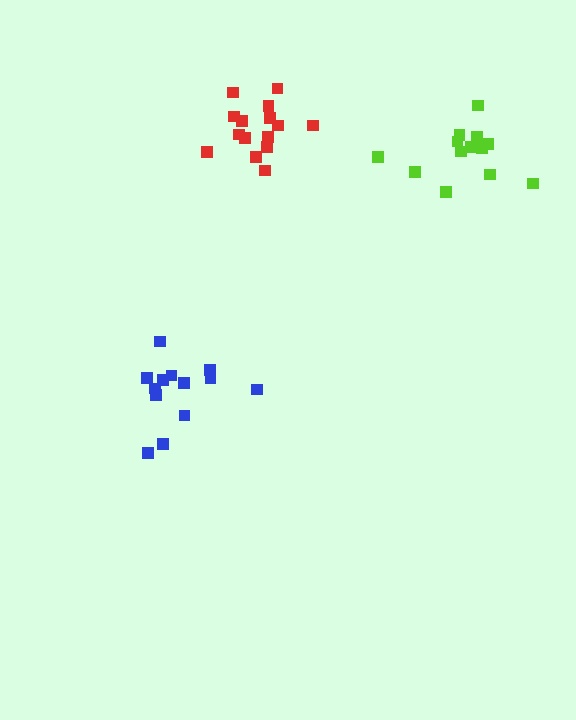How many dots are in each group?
Group 1: 13 dots, Group 2: 15 dots, Group 3: 13 dots (41 total).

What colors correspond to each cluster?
The clusters are colored: blue, red, lime.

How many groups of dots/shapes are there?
There are 3 groups.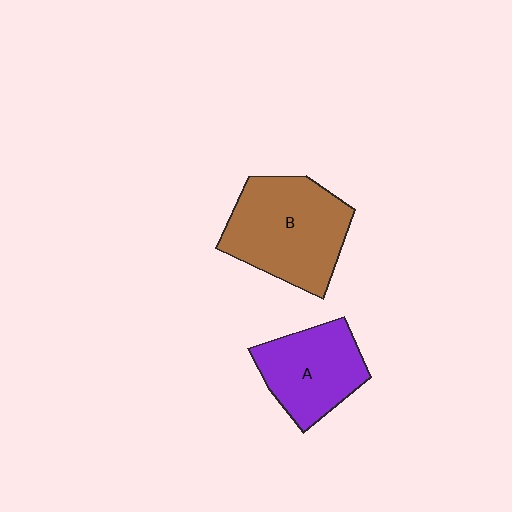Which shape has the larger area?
Shape B (brown).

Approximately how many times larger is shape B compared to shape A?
Approximately 1.4 times.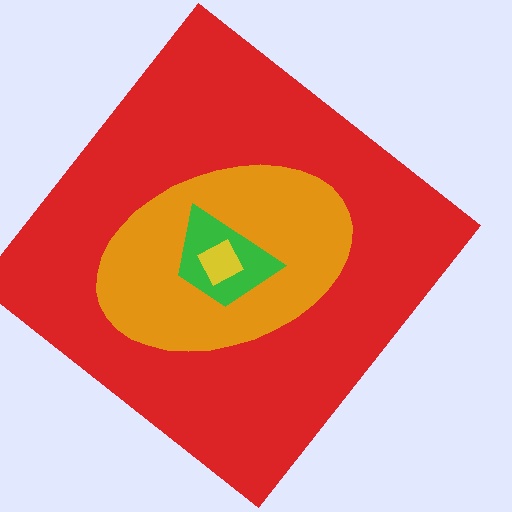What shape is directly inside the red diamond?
The orange ellipse.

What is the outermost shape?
The red diamond.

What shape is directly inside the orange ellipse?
The green trapezoid.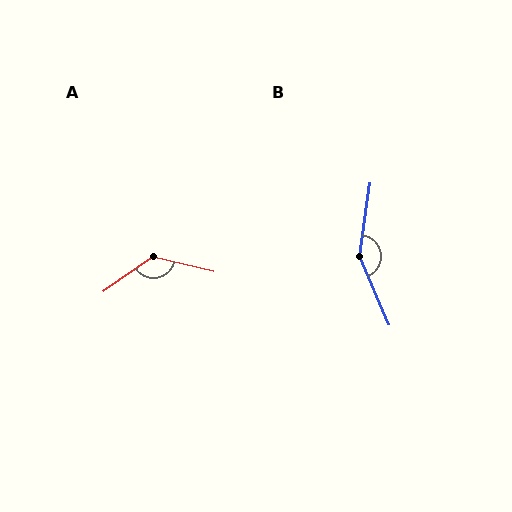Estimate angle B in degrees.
Approximately 148 degrees.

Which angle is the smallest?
A, at approximately 131 degrees.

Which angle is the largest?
B, at approximately 148 degrees.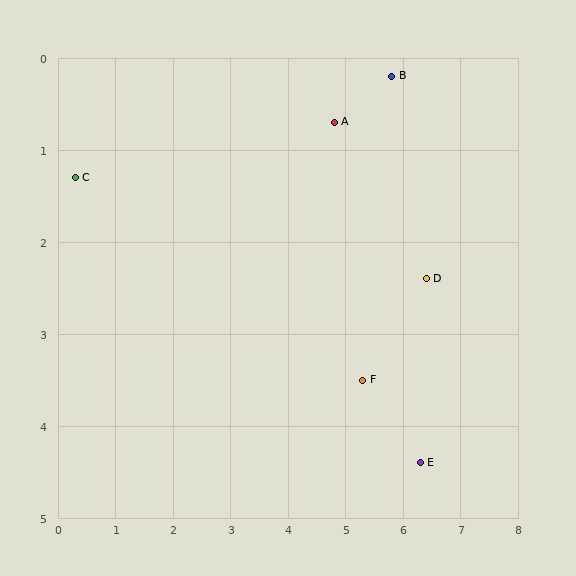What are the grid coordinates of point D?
Point D is at approximately (6.4, 2.4).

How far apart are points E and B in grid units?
Points E and B are about 4.2 grid units apart.